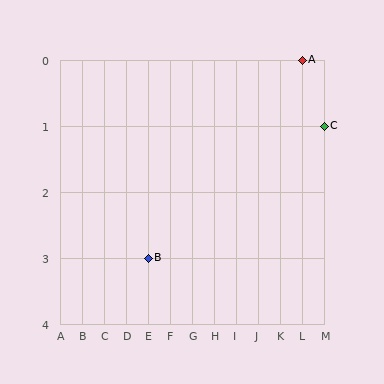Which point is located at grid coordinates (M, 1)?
Point C is at (M, 1).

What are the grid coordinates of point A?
Point A is at grid coordinates (L, 0).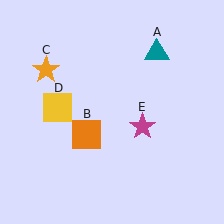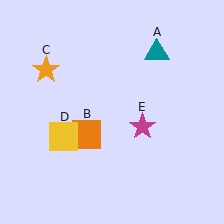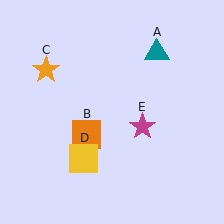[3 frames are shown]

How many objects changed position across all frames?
1 object changed position: yellow square (object D).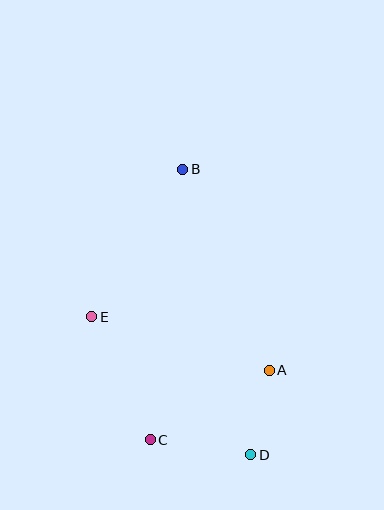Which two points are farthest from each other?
Points B and D are farthest from each other.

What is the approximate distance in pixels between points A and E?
The distance between A and E is approximately 185 pixels.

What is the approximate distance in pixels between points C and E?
The distance between C and E is approximately 136 pixels.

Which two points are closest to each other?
Points A and D are closest to each other.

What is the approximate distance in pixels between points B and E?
The distance between B and E is approximately 173 pixels.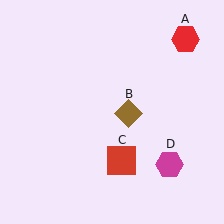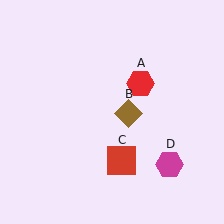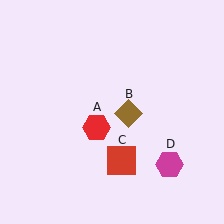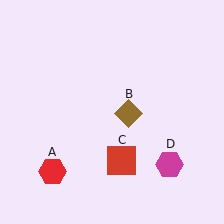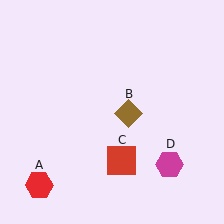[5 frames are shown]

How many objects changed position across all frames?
1 object changed position: red hexagon (object A).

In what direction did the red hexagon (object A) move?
The red hexagon (object A) moved down and to the left.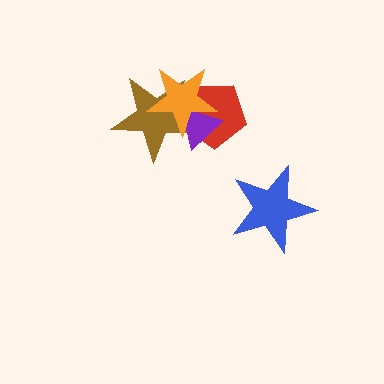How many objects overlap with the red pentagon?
3 objects overlap with the red pentagon.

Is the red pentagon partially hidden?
Yes, it is partially covered by another shape.